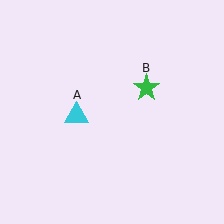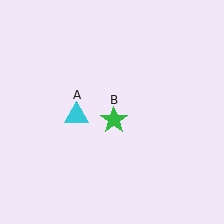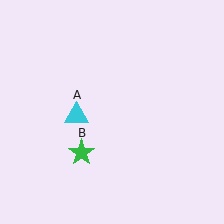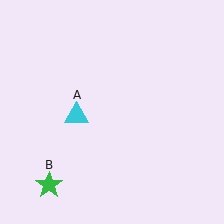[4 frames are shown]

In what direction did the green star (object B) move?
The green star (object B) moved down and to the left.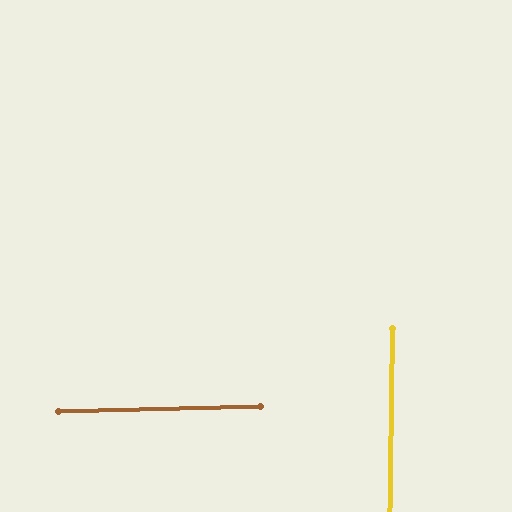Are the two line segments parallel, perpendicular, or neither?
Perpendicular — they meet at approximately 88°.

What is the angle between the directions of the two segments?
Approximately 88 degrees.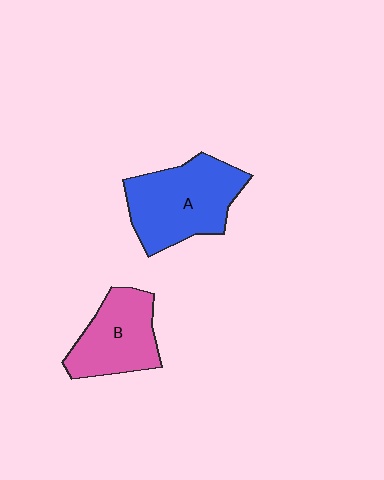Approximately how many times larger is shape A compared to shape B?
Approximately 1.3 times.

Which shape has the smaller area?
Shape B (pink).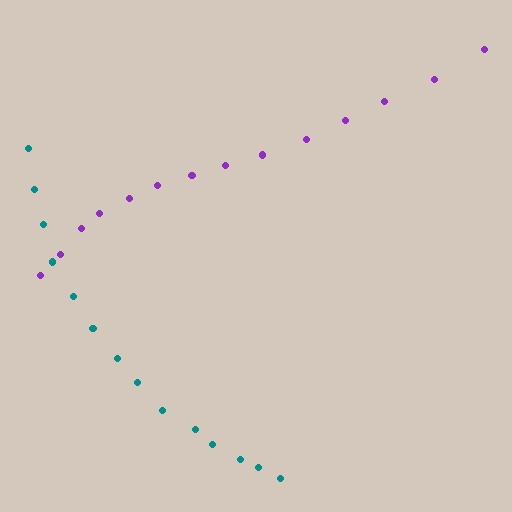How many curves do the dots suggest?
There are 2 distinct paths.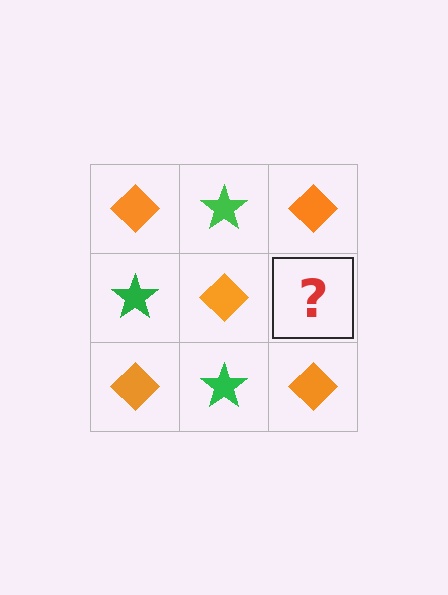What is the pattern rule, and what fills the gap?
The rule is that it alternates orange diamond and green star in a checkerboard pattern. The gap should be filled with a green star.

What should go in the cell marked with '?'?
The missing cell should contain a green star.